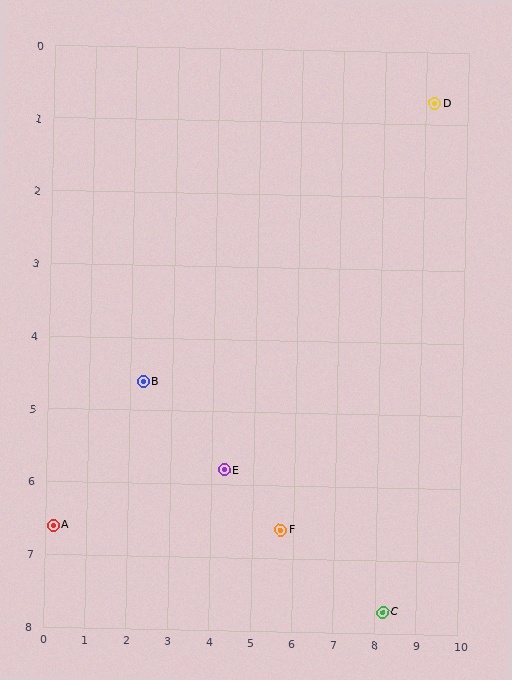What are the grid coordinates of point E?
Point E is at approximately (4.3, 5.8).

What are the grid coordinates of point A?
Point A is at approximately (0.2, 6.6).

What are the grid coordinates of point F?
Point F is at approximately (5.7, 6.6).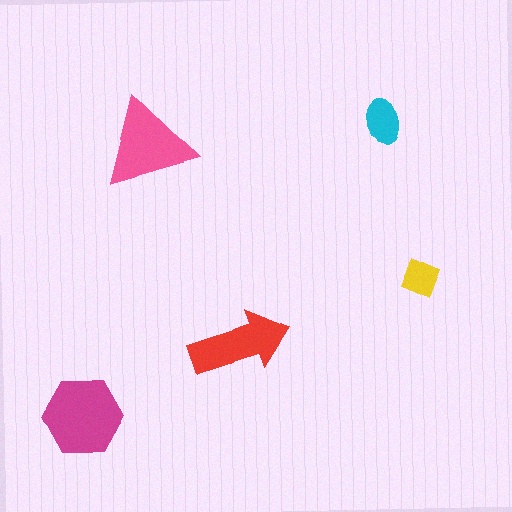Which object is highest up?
The cyan ellipse is topmost.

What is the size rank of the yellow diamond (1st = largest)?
5th.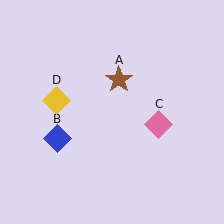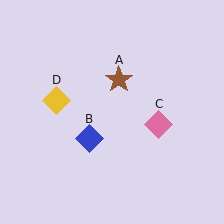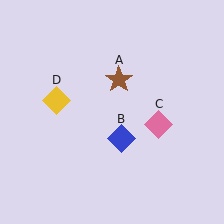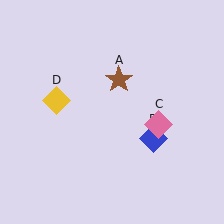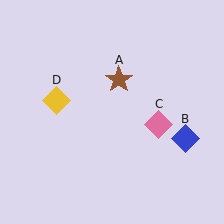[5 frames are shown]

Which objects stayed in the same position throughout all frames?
Brown star (object A) and pink diamond (object C) and yellow diamond (object D) remained stationary.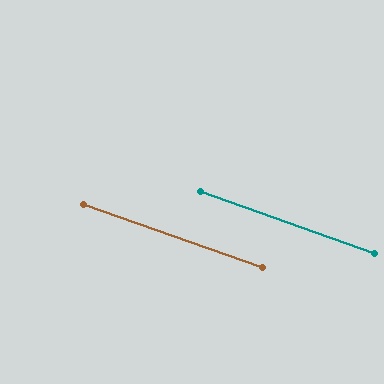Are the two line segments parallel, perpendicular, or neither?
Parallel — their directions differ by only 0.1°.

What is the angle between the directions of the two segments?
Approximately 0 degrees.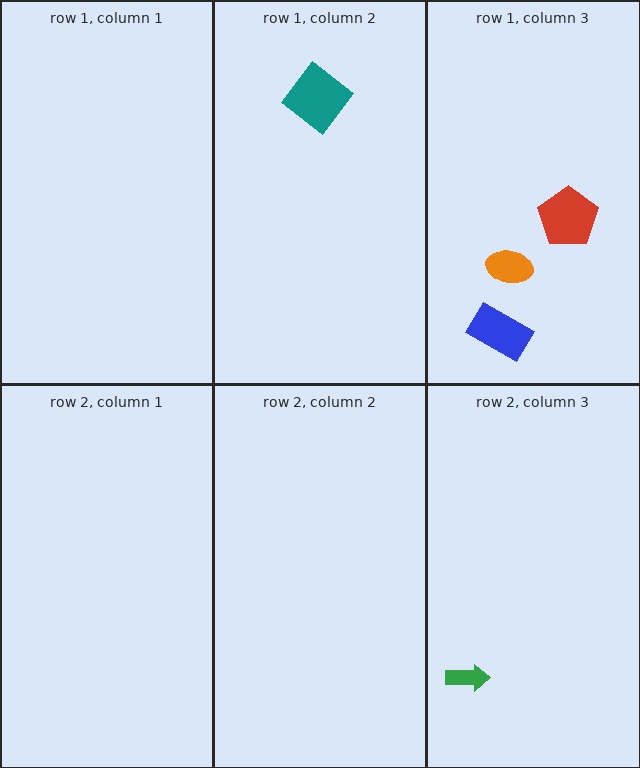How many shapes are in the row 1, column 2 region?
1.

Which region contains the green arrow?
The row 2, column 3 region.